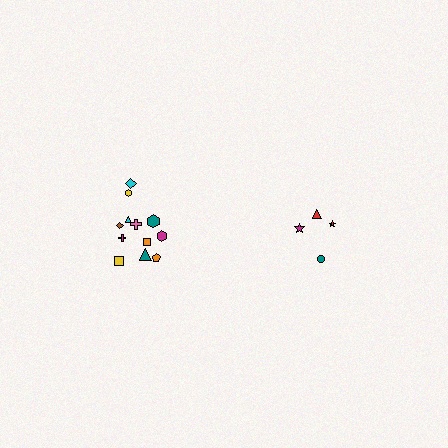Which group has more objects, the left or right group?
The left group.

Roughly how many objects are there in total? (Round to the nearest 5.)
Roughly 15 objects in total.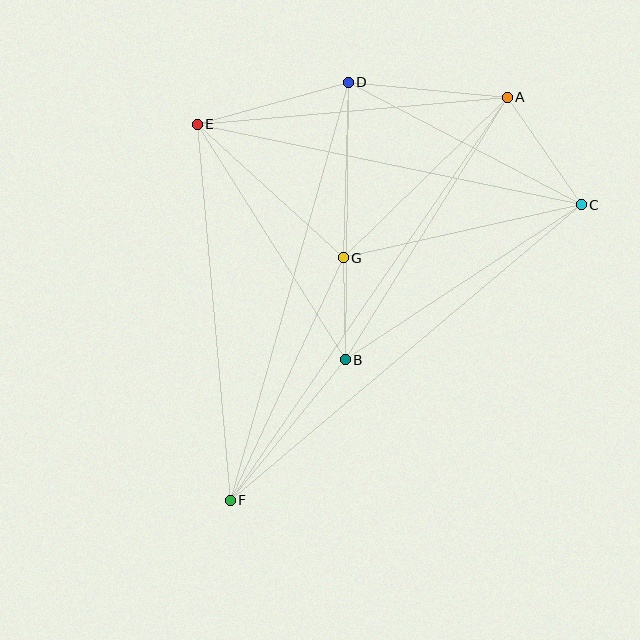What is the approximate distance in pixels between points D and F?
The distance between D and F is approximately 434 pixels.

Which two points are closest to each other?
Points B and G are closest to each other.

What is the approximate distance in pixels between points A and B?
The distance between A and B is approximately 308 pixels.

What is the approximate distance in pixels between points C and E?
The distance between C and E is approximately 392 pixels.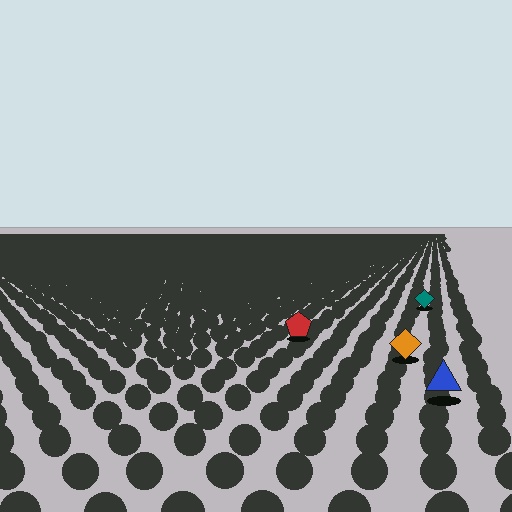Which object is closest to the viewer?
The blue triangle is closest. The texture marks near it are larger and more spread out.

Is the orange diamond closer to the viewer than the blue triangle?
No. The blue triangle is closer — you can tell from the texture gradient: the ground texture is coarser near it.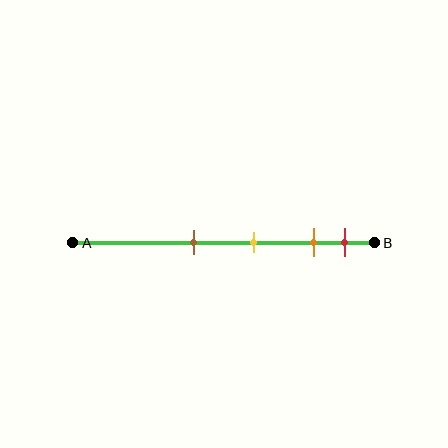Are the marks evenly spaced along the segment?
No, the marks are not evenly spaced.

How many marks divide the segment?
There are 4 marks dividing the segment.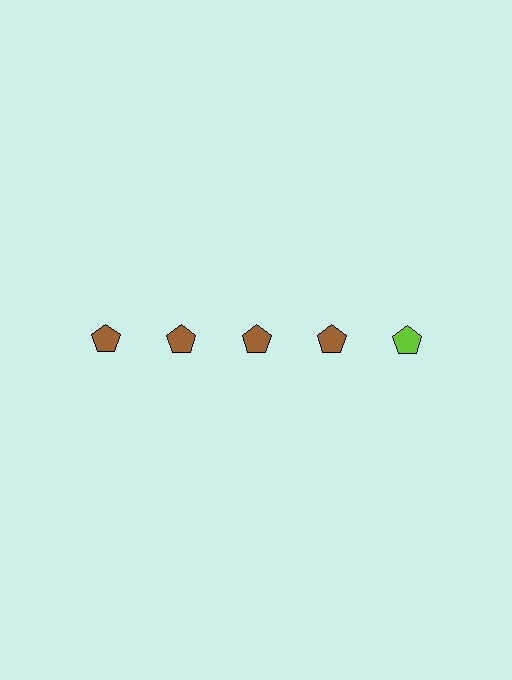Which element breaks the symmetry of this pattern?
The lime pentagon in the top row, rightmost column breaks the symmetry. All other shapes are brown pentagons.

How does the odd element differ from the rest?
It has a different color: lime instead of brown.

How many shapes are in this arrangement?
There are 5 shapes arranged in a grid pattern.